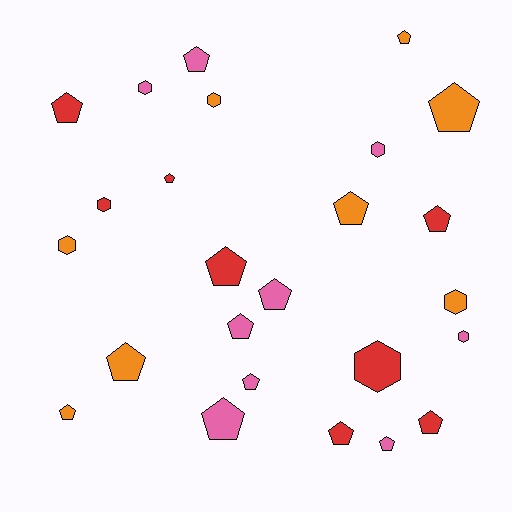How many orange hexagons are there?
There are 3 orange hexagons.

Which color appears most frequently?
Pink, with 9 objects.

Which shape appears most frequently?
Pentagon, with 17 objects.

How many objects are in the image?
There are 25 objects.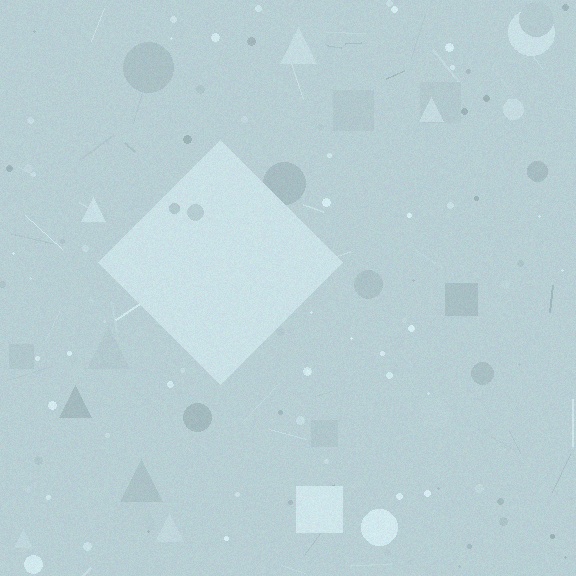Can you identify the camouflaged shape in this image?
The camouflaged shape is a diamond.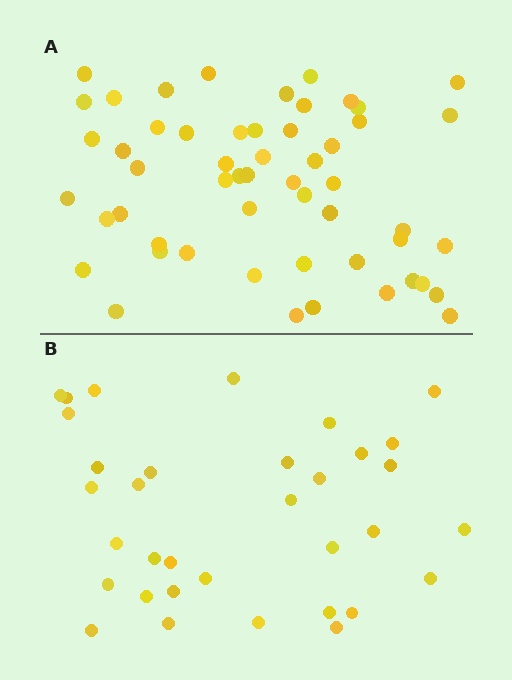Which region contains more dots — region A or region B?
Region A (the top region) has more dots.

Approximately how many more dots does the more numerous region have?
Region A has approximately 20 more dots than region B.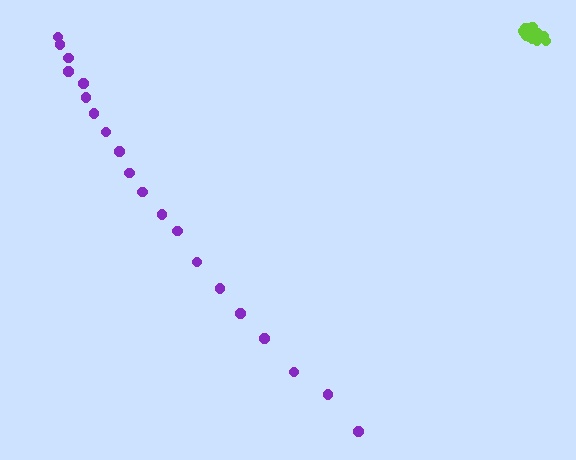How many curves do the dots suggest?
There are 2 distinct paths.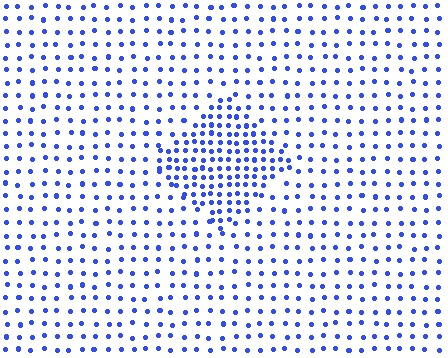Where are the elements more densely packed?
The elements are more densely packed inside the diamond boundary.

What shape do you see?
I see a diamond.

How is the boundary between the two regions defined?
The boundary is defined by a change in element density (approximately 2.2x ratio). All elements are the same color, size, and shape.